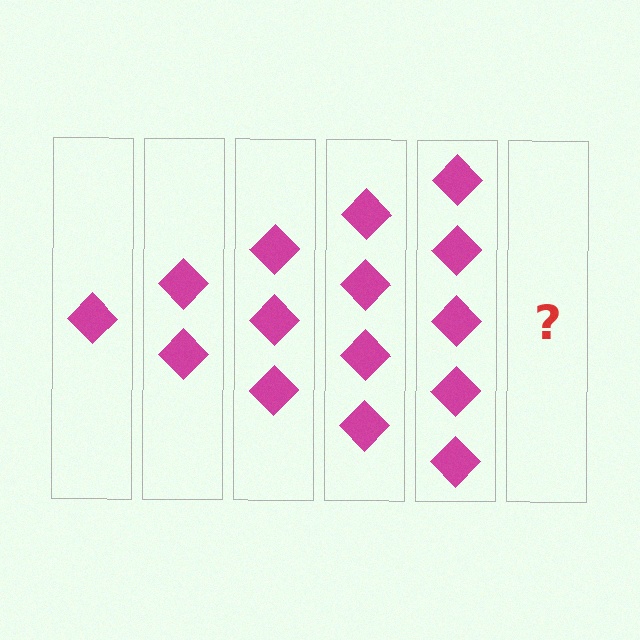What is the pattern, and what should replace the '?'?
The pattern is that each step adds one more diamond. The '?' should be 6 diamonds.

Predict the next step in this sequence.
The next step is 6 diamonds.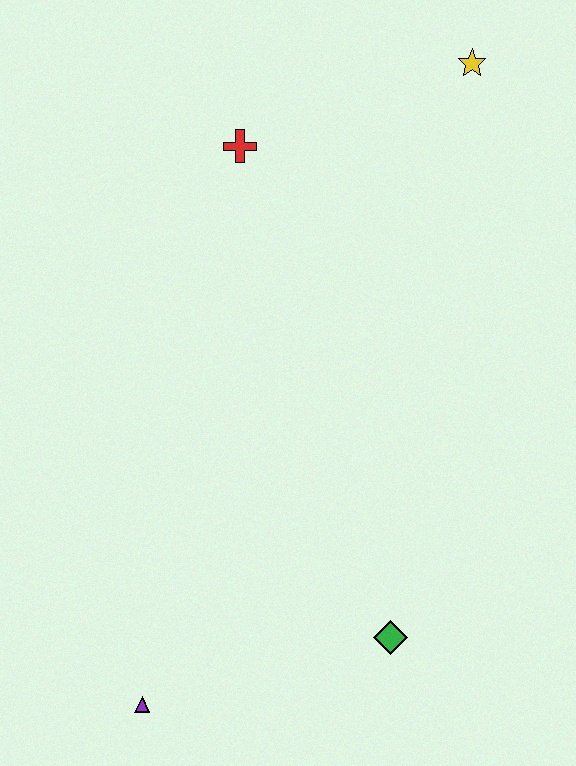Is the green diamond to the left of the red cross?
No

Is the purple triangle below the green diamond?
Yes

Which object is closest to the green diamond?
The purple triangle is closest to the green diamond.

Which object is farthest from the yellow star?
The purple triangle is farthest from the yellow star.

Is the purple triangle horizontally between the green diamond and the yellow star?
No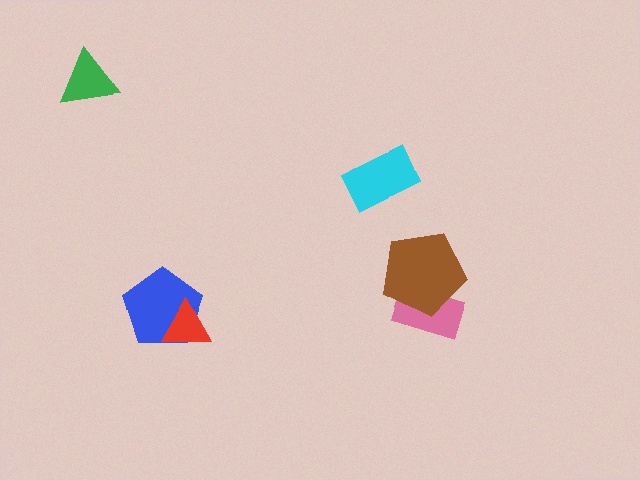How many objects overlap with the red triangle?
1 object overlaps with the red triangle.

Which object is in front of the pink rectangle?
The brown pentagon is in front of the pink rectangle.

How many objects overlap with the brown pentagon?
1 object overlaps with the brown pentagon.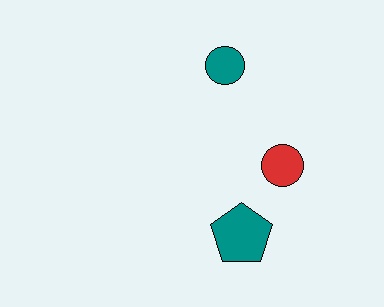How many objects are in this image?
There are 3 objects.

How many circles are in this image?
There are 2 circles.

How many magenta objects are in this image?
There are no magenta objects.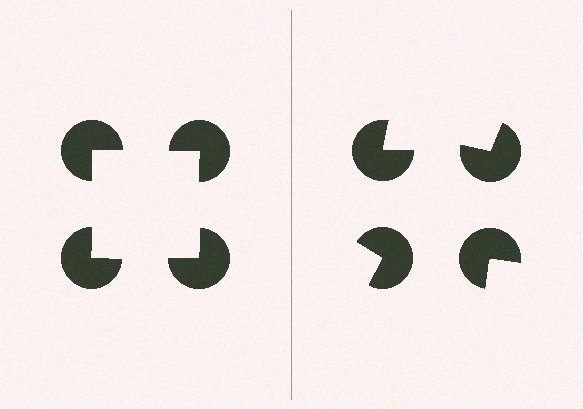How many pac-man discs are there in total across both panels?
8 — 4 on each side.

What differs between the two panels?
The pac-man discs are positioned identically on both sides; only the wedge orientations differ. On the left they align to a square; on the right they are misaligned.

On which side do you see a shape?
An illusory square appears on the left side. On the right side the wedge cuts are rotated, so no coherent shape forms.